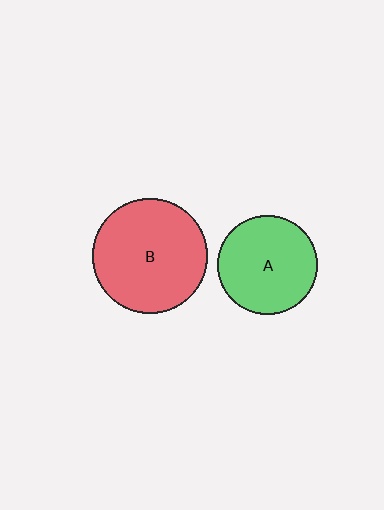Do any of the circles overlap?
No, none of the circles overlap.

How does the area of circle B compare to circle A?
Approximately 1.3 times.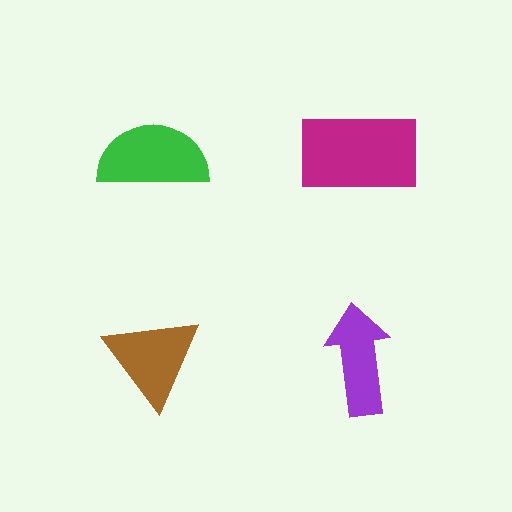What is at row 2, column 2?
A purple arrow.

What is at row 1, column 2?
A magenta rectangle.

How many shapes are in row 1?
2 shapes.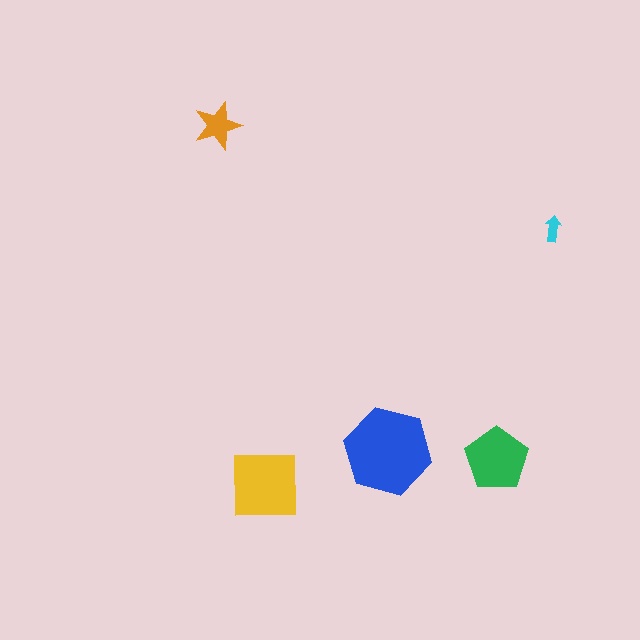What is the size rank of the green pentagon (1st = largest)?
3rd.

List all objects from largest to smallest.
The blue hexagon, the yellow square, the green pentagon, the orange star, the cyan arrow.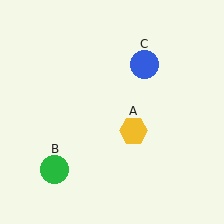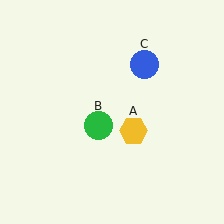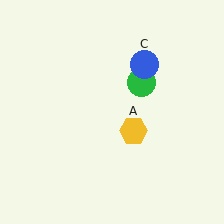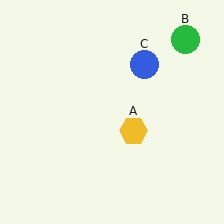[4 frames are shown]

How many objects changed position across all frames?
1 object changed position: green circle (object B).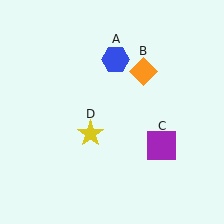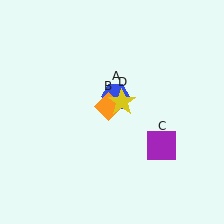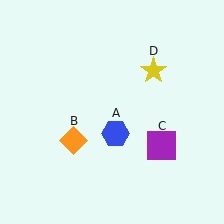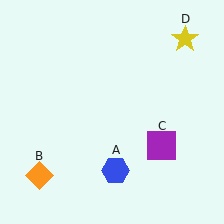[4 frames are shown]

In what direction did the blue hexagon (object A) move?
The blue hexagon (object A) moved down.